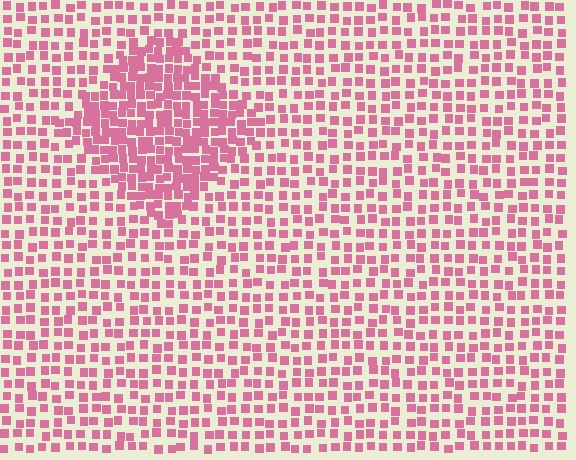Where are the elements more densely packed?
The elements are more densely packed inside the diamond boundary.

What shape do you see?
I see a diamond.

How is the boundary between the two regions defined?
The boundary is defined by a change in element density (approximately 1.9x ratio). All elements are the same color, size, and shape.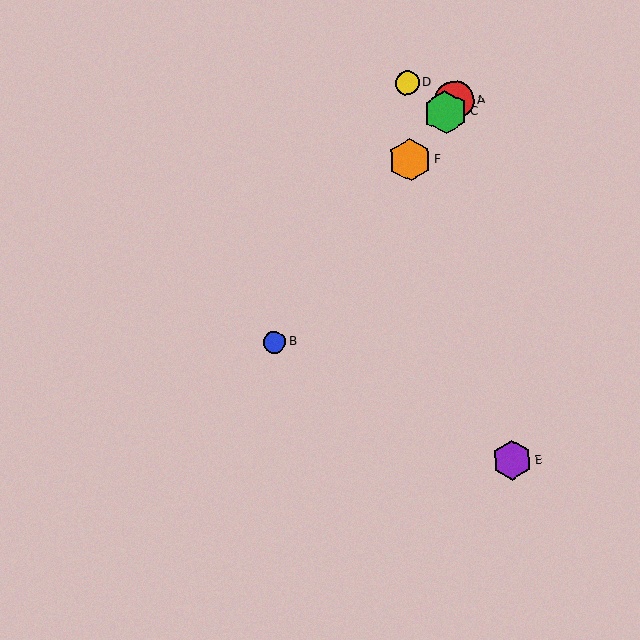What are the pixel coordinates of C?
Object C is at (445, 112).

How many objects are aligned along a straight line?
4 objects (A, B, C, F) are aligned along a straight line.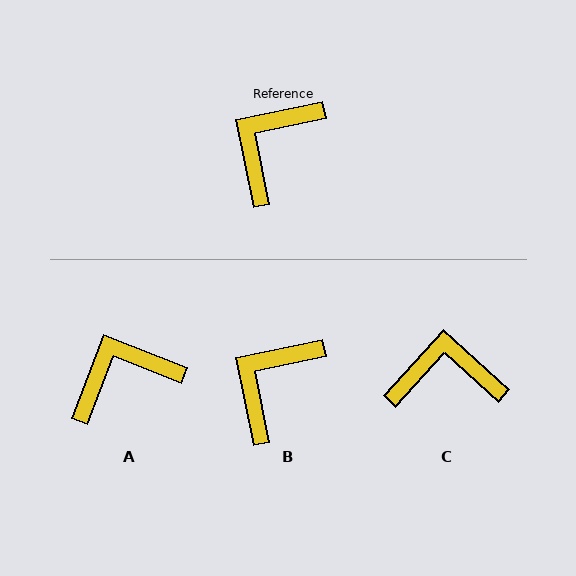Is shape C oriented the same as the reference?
No, it is off by about 54 degrees.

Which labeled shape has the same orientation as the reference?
B.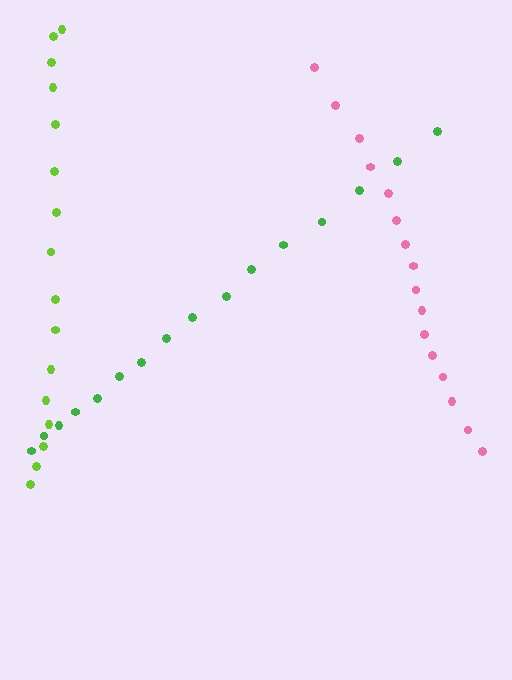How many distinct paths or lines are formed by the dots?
There are 3 distinct paths.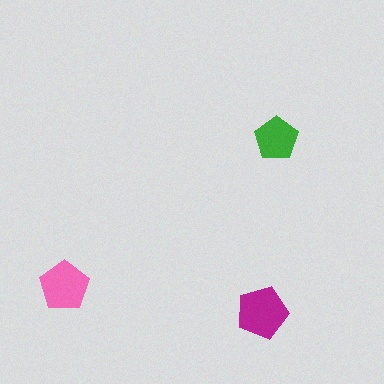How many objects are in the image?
There are 3 objects in the image.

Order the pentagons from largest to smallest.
the magenta one, the pink one, the green one.